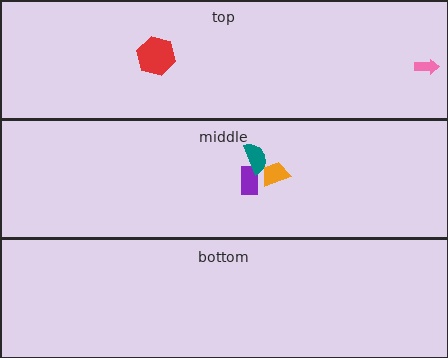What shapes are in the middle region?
The purple rectangle, the teal semicircle, the orange trapezoid.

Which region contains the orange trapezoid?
The middle region.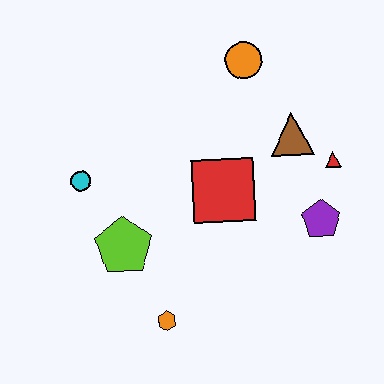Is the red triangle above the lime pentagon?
Yes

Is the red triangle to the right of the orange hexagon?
Yes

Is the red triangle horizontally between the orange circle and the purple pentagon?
No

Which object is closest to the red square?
The brown triangle is closest to the red square.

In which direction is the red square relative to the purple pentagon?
The red square is to the left of the purple pentagon.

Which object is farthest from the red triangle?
The cyan circle is farthest from the red triangle.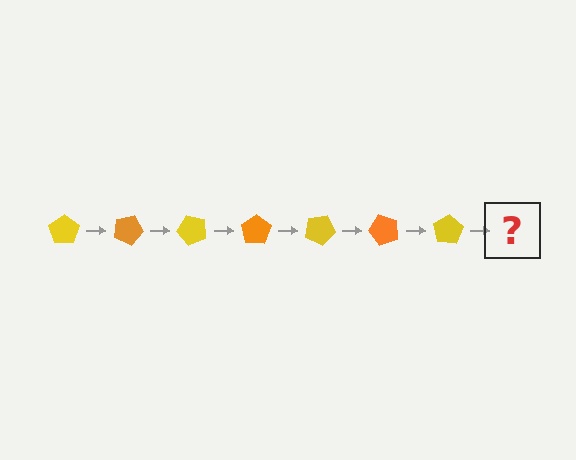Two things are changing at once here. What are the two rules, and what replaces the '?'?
The two rules are that it rotates 25 degrees each step and the color cycles through yellow and orange. The '?' should be an orange pentagon, rotated 175 degrees from the start.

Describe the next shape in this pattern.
It should be an orange pentagon, rotated 175 degrees from the start.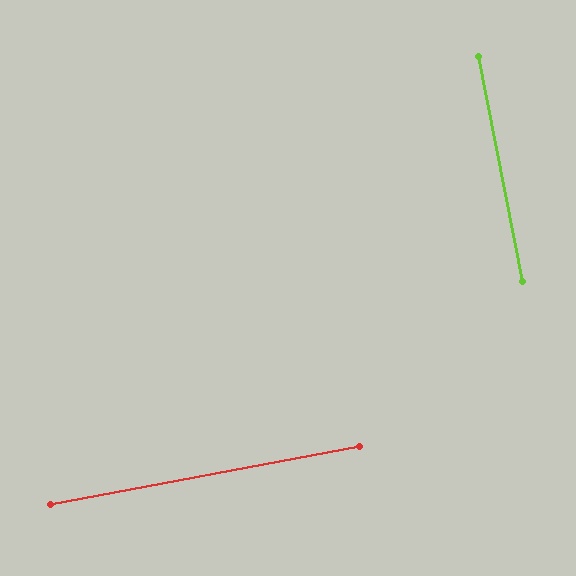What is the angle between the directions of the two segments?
Approximately 90 degrees.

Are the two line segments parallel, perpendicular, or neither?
Perpendicular — they meet at approximately 90°.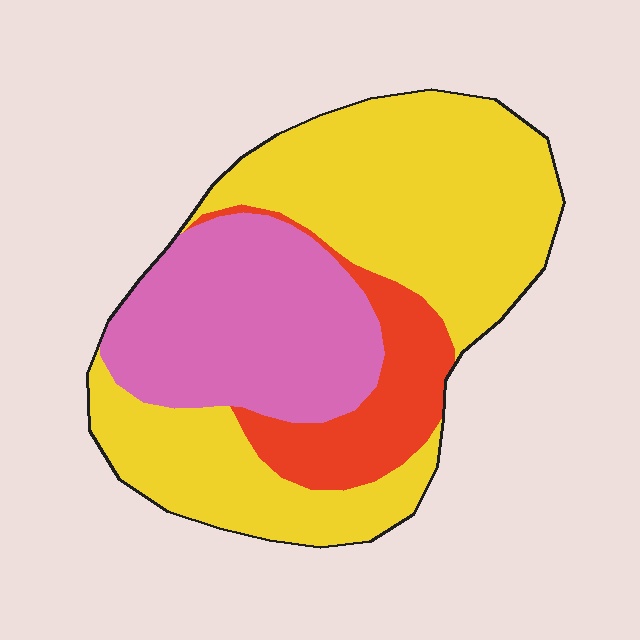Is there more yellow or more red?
Yellow.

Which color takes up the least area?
Red, at roughly 15%.